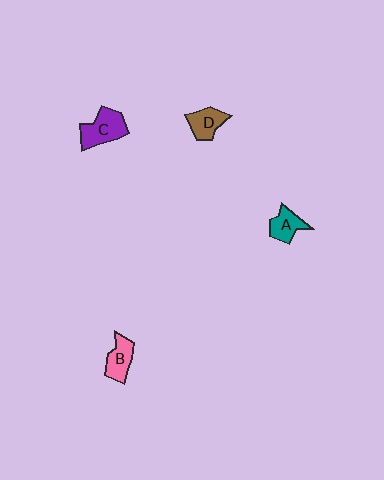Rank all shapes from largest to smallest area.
From largest to smallest: C (purple), B (pink), D (brown), A (teal).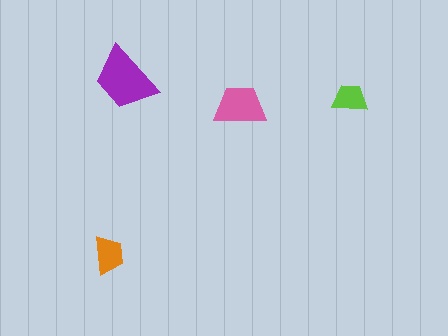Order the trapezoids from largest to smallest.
the purple one, the pink one, the orange one, the lime one.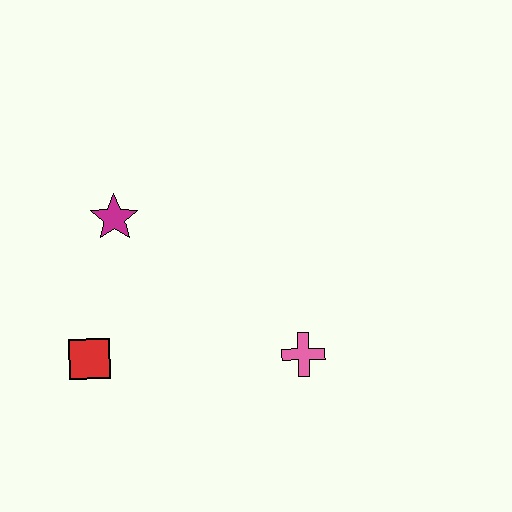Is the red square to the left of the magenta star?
Yes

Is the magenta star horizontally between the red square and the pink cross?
Yes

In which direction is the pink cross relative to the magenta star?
The pink cross is to the right of the magenta star.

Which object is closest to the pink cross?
The red square is closest to the pink cross.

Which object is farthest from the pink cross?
The magenta star is farthest from the pink cross.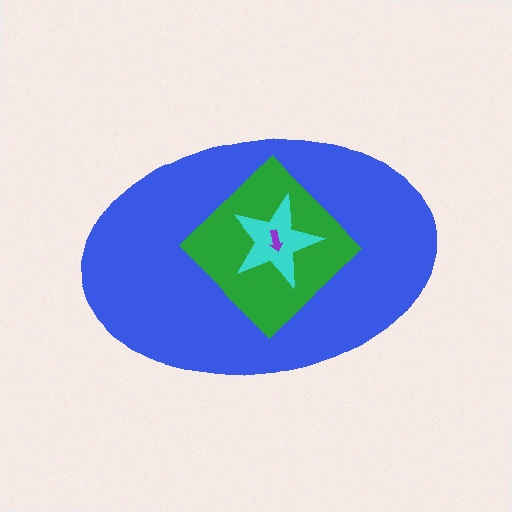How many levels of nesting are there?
4.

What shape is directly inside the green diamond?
The cyan star.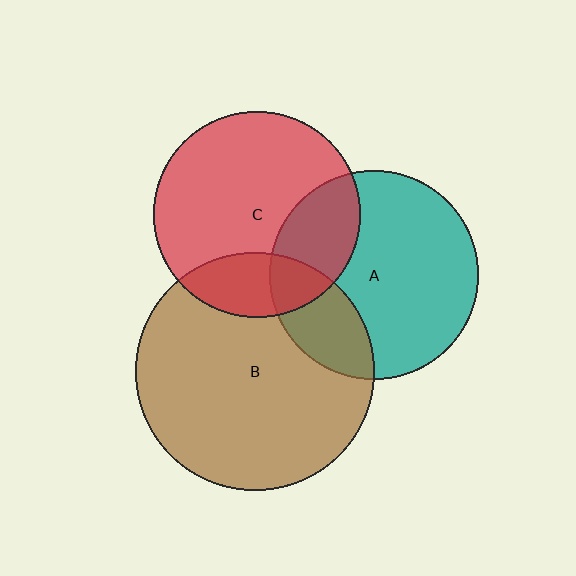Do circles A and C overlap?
Yes.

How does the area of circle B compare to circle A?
Approximately 1.3 times.